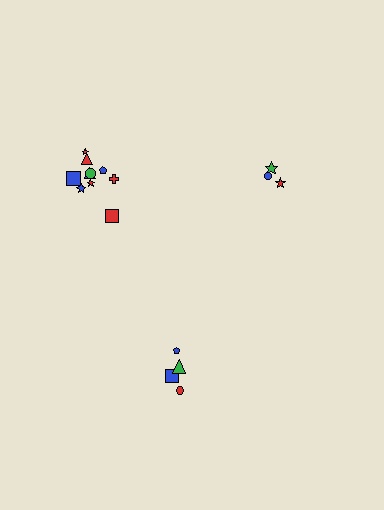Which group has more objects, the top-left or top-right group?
The top-left group.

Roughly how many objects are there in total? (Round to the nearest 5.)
Roughly 15 objects in total.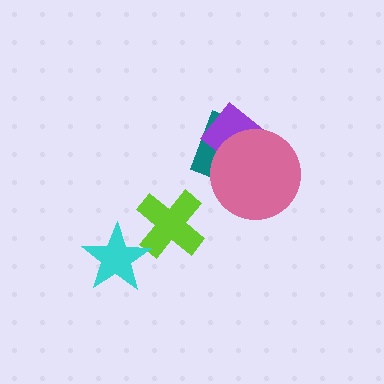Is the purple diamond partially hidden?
Yes, it is partially covered by another shape.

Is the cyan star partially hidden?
No, no other shape covers it.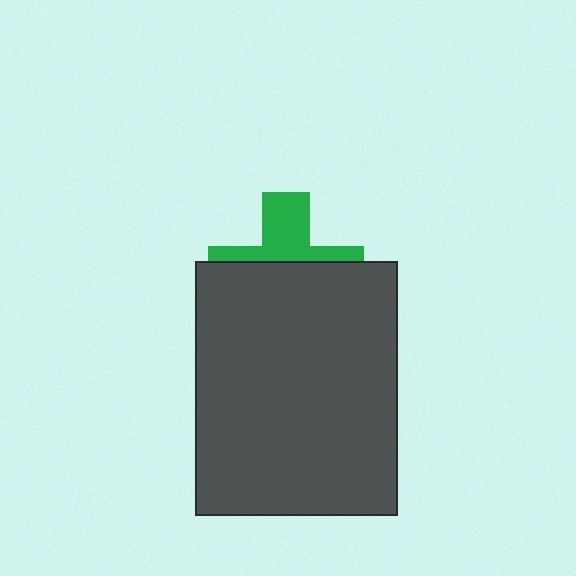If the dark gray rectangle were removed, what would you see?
You would see the complete green cross.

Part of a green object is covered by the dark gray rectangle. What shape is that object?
It is a cross.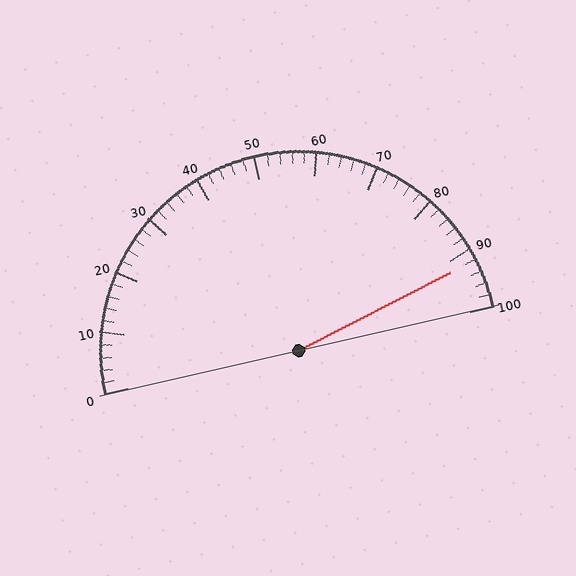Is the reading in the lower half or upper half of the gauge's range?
The reading is in the upper half of the range (0 to 100).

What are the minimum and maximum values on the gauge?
The gauge ranges from 0 to 100.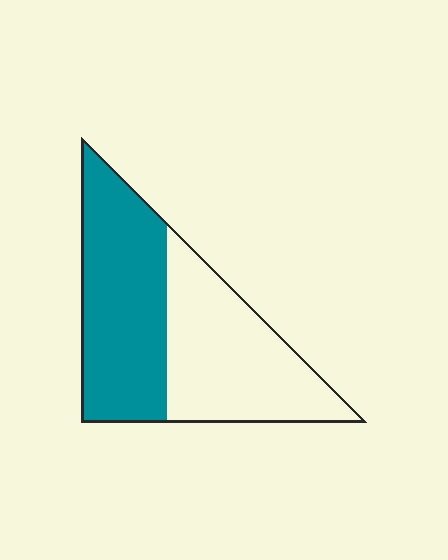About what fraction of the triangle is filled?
About one half (1/2).